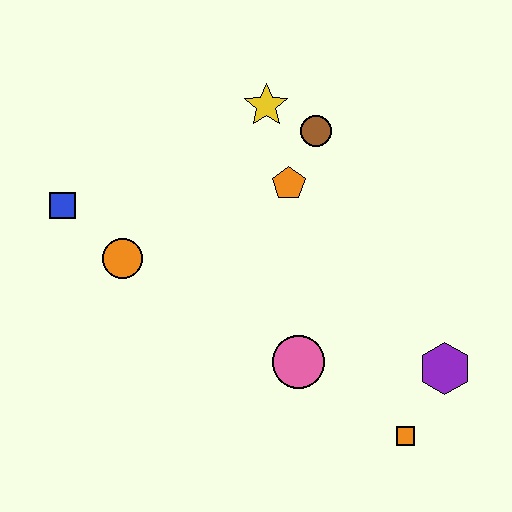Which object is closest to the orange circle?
The blue square is closest to the orange circle.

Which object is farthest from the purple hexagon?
The blue square is farthest from the purple hexagon.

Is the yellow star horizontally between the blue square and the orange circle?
No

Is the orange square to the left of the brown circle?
No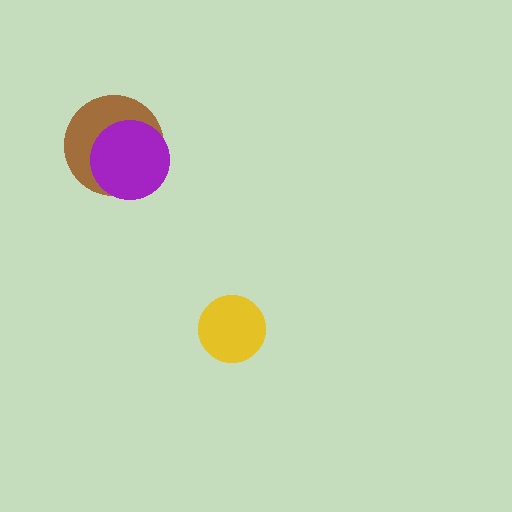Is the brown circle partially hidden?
Yes, it is partially covered by another shape.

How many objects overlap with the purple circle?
1 object overlaps with the purple circle.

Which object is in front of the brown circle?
The purple circle is in front of the brown circle.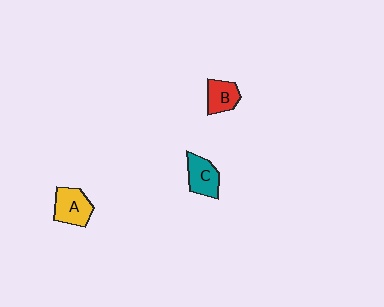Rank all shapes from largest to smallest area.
From largest to smallest: A (yellow), C (teal), B (red).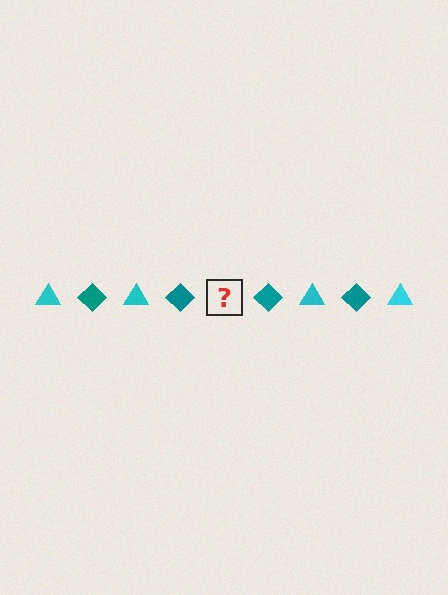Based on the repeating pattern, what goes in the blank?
The blank should be a cyan triangle.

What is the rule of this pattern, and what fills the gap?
The rule is that the pattern alternates between cyan triangle and teal diamond. The gap should be filled with a cyan triangle.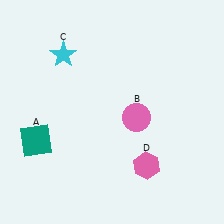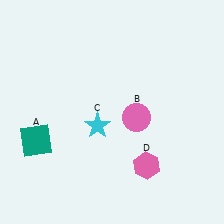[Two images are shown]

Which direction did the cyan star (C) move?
The cyan star (C) moved down.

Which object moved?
The cyan star (C) moved down.